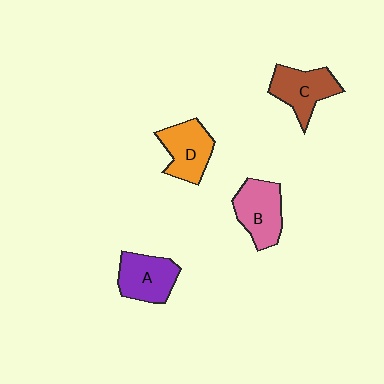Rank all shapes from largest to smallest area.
From largest to smallest: B (pink), C (brown), A (purple), D (orange).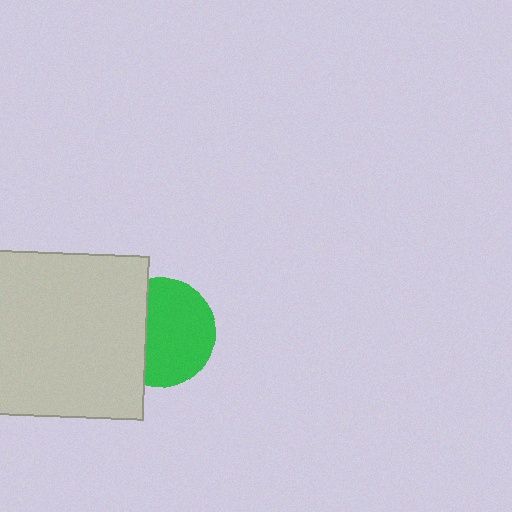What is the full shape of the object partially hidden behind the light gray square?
The partially hidden object is a green circle.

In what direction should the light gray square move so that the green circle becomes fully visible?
The light gray square should move left. That is the shortest direction to clear the overlap and leave the green circle fully visible.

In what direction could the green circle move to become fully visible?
The green circle could move right. That would shift it out from behind the light gray square entirely.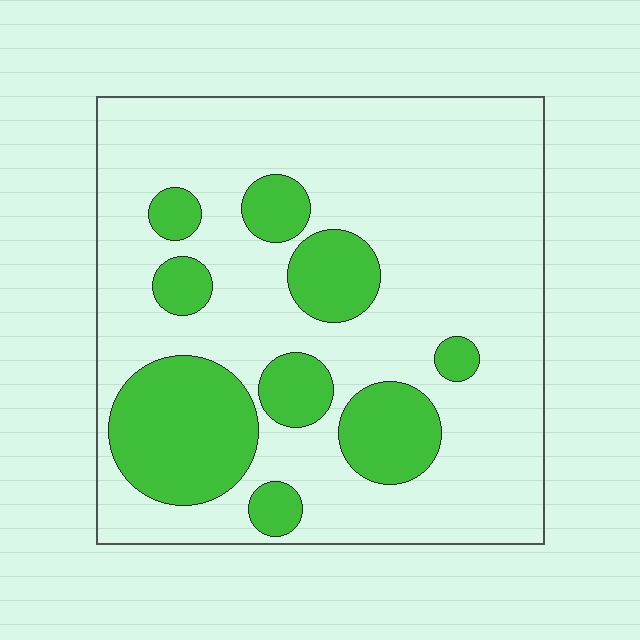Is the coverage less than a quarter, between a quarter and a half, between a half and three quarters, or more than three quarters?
Between a quarter and a half.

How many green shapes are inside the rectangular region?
9.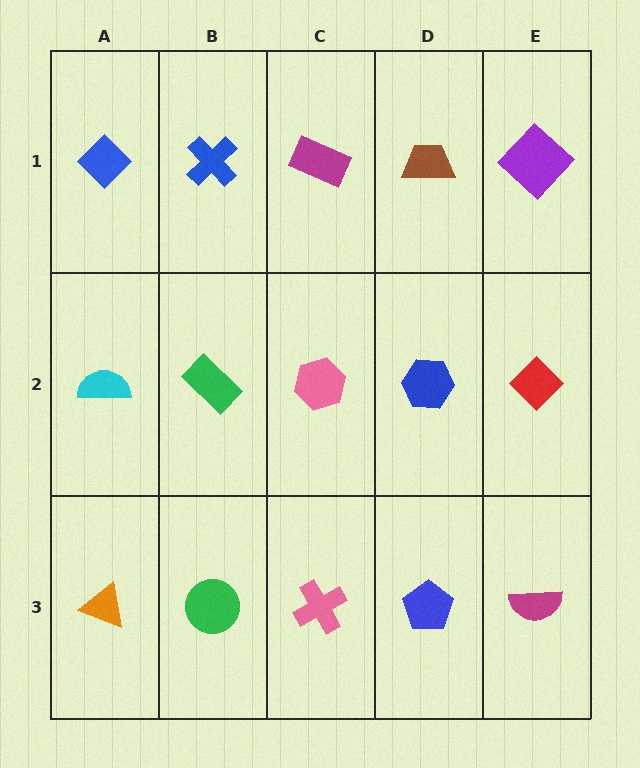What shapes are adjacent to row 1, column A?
A cyan semicircle (row 2, column A), a blue cross (row 1, column B).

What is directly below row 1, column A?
A cyan semicircle.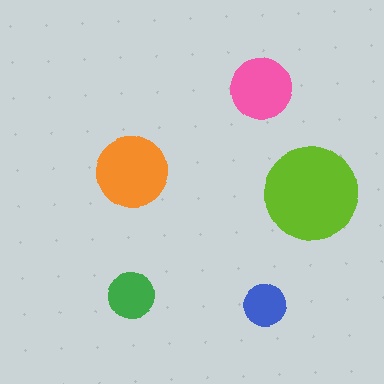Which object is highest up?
The pink circle is topmost.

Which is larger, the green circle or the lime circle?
The lime one.